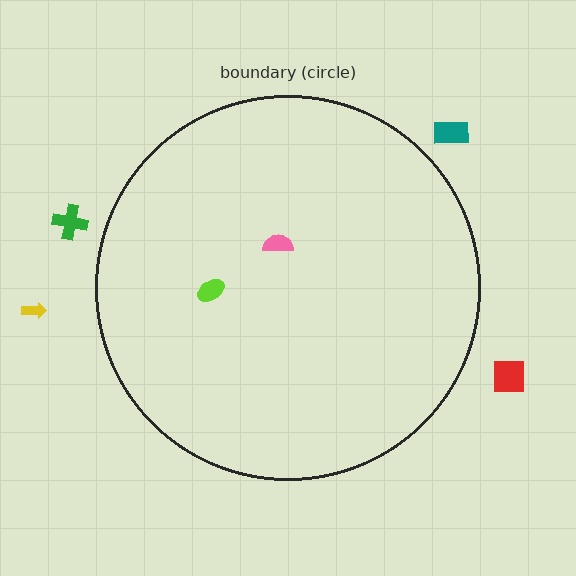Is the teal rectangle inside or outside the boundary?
Outside.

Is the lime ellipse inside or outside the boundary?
Inside.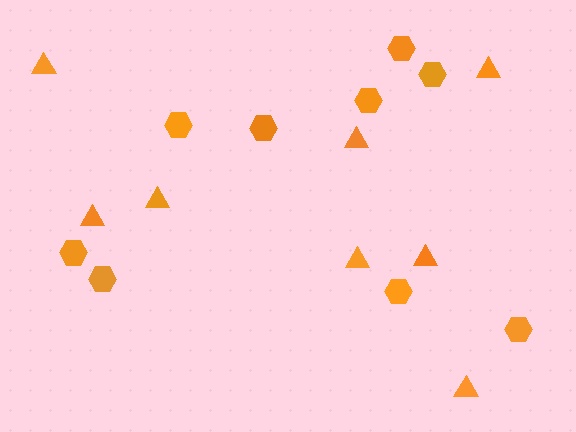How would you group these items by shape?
There are 2 groups: one group of hexagons (9) and one group of triangles (8).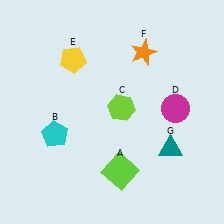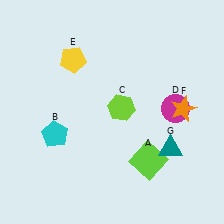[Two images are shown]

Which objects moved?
The objects that moved are: the lime square (A), the orange star (F).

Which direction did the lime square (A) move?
The lime square (A) moved right.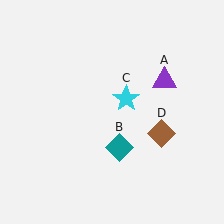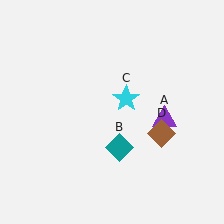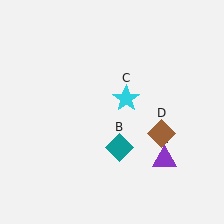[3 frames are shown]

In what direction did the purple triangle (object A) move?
The purple triangle (object A) moved down.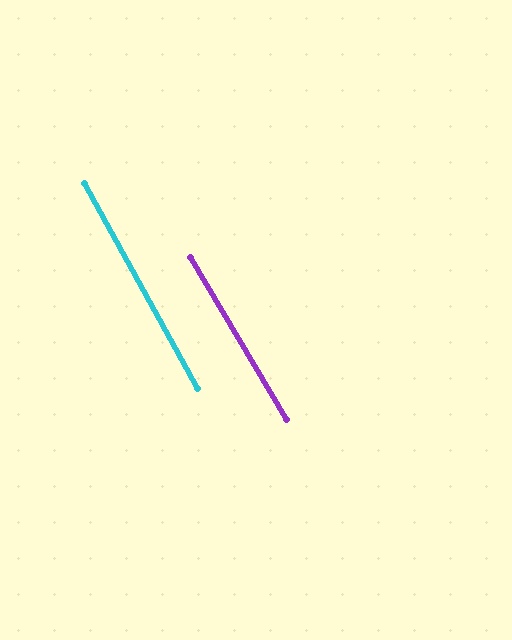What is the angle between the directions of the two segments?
Approximately 2 degrees.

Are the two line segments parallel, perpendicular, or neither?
Parallel — their directions differ by only 1.8°.